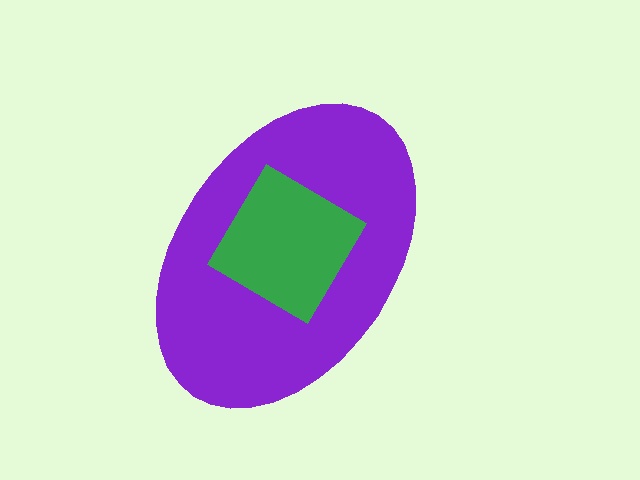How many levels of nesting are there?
2.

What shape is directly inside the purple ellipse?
The green diamond.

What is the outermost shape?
The purple ellipse.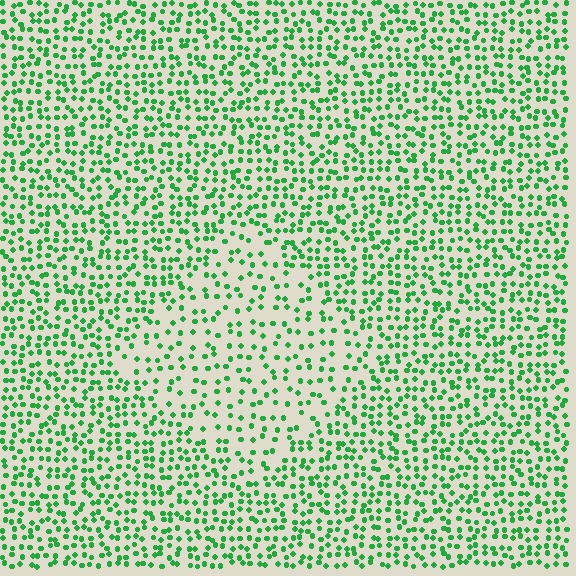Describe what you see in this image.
The image contains small green elements arranged at two different densities. A diamond-shaped region is visible where the elements are less densely packed than the surrounding area.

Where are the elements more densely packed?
The elements are more densely packed outside the diamond boundary.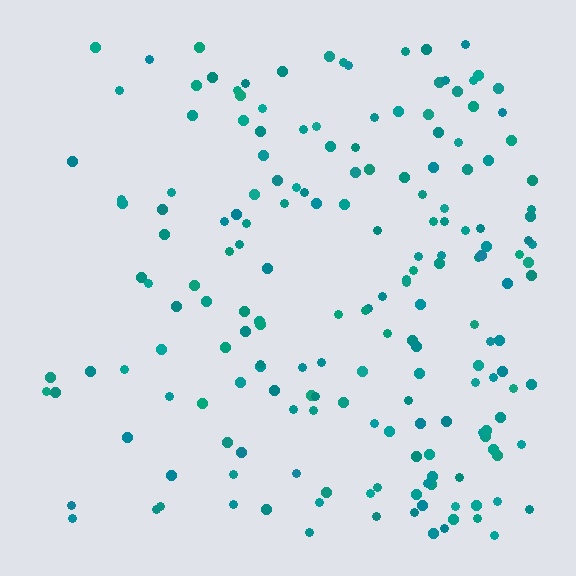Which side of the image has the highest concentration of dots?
The right.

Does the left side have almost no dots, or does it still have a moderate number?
Still a moderate number, just noticeably fewer than the right.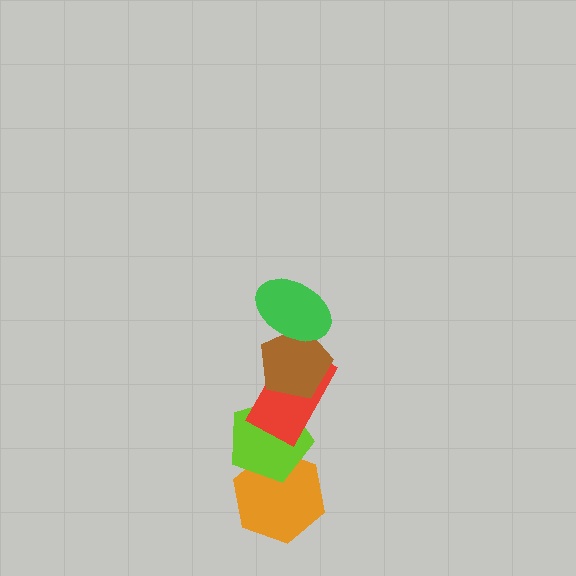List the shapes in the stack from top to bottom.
From top to bottom: the green ellipse, the brown pentagon, the red rectangle, the lime pentagon, the orange hexagon.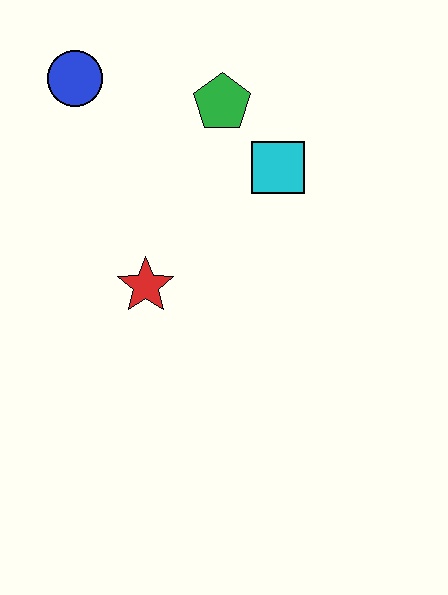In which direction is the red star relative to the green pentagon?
The red star is below the green pentagon.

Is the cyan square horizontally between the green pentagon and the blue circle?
No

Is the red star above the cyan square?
No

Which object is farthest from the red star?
The blue circle is farthest from the red star.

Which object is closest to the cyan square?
The green pentagon is closest to the cyan square.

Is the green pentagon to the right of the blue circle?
Yes